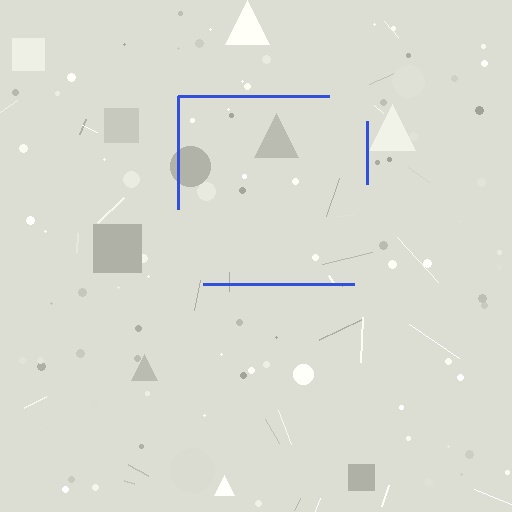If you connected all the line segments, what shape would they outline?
They would outline a square.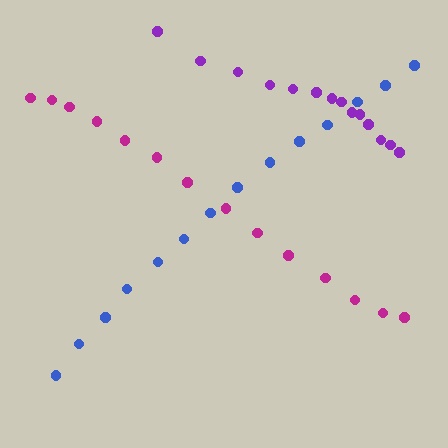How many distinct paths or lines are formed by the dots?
There are 3 distinct paths.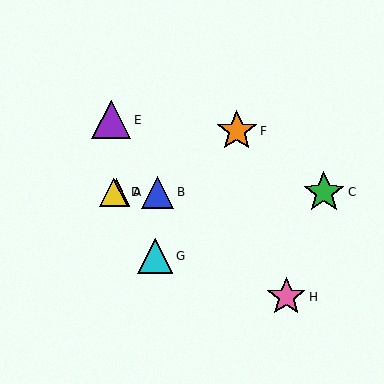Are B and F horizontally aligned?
No, B is at y≈192 and F is at y≈131.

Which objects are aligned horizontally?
Objects A, B, C, D are aligned horizontally.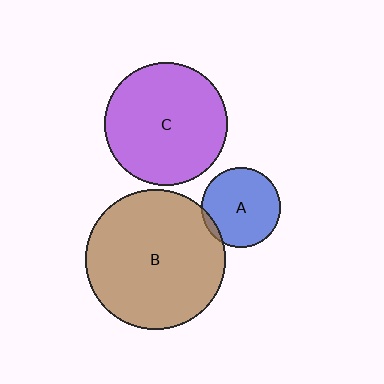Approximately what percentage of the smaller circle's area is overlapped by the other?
Approximately 5%.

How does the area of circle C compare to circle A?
Approximately 2.4 times.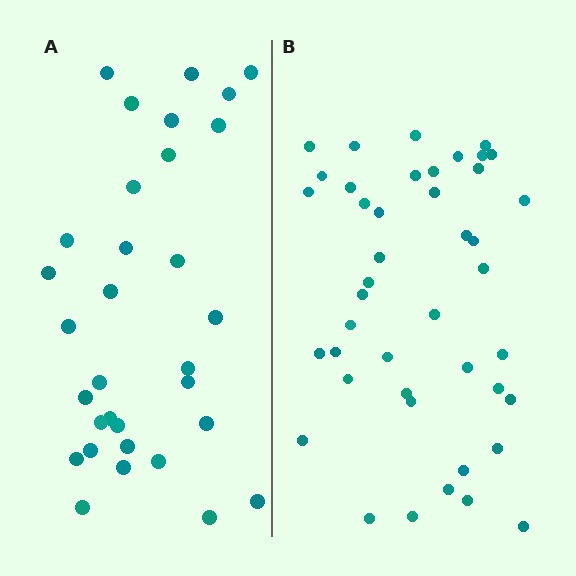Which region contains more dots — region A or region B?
Region B (the right region) has more dots.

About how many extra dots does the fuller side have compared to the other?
Region B has roughly 12 or so more dots than region A.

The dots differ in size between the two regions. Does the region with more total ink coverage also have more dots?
No. Region A has more total ink coverage because its dots are larger, but region B actually contains more individual dots. Total area can be misleading — the number of items is what matters here.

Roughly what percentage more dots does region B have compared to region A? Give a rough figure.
About 35% more.